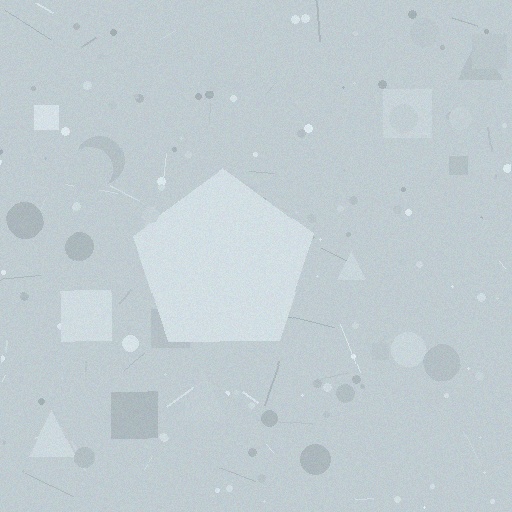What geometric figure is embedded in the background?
A pentagon is embedded in the background.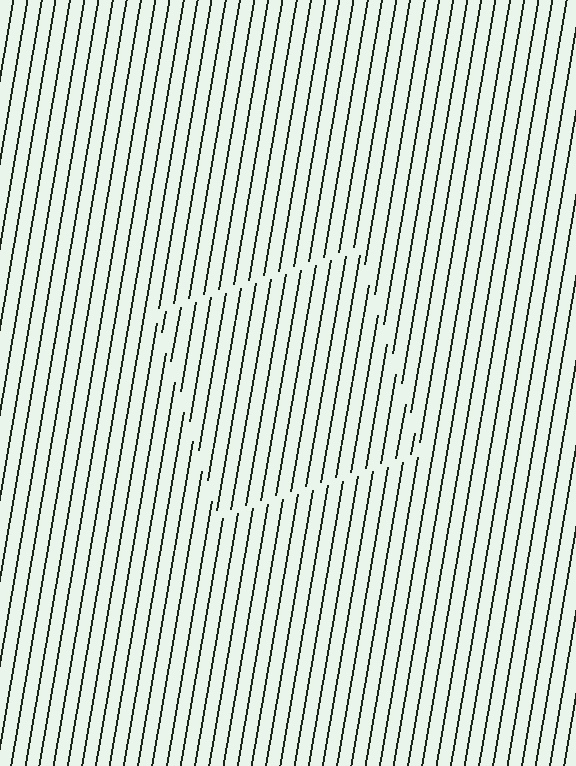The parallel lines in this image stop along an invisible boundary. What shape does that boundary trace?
An illusory square. The interior of the shape contains the same grating, shifted by half a period — the contour is defined by the phase discontinuity where line-ends from the inner and outer gratings abut.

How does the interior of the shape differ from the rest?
The interior of the shape contains the same grating, shifted by half a period — the contour is defined by the phase discontinuity where line-ends from the inner and outer gratings abut.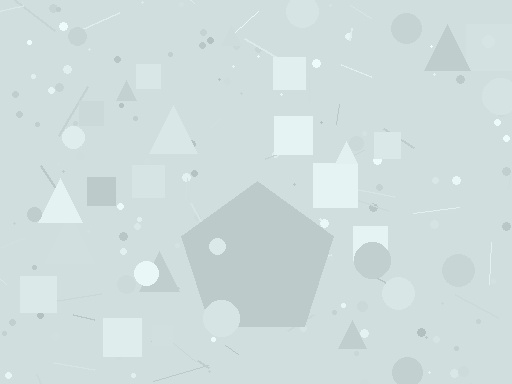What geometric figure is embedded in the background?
A pentagon is embedded in the background.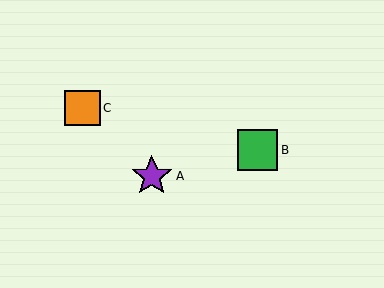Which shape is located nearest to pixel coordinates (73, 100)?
The orange square (labeled C) at (82, 108) is nearest to that location.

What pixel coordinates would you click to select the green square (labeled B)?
Click at (258, 150) to select the green square B.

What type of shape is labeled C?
Shape C is an orange square.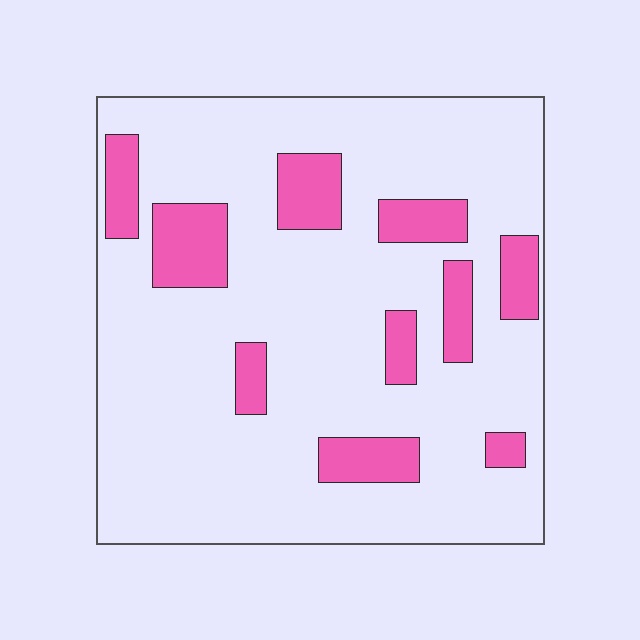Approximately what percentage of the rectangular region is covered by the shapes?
Approximately 20%.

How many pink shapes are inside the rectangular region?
10.